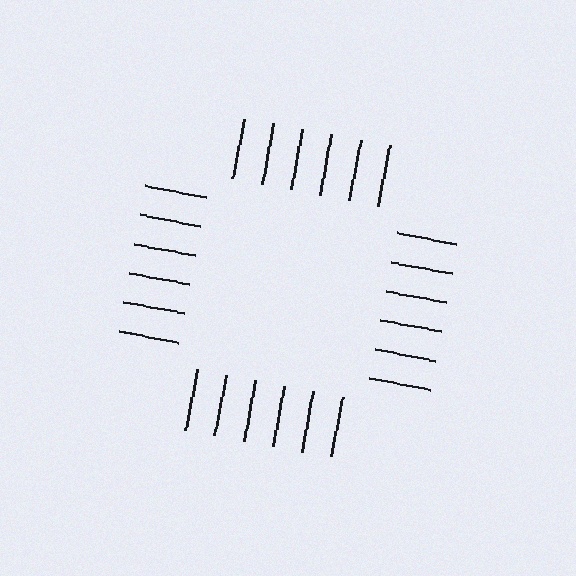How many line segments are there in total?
24 — 6 along each of the 4 edges.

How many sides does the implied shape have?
4 sides — the line-ends trace a square.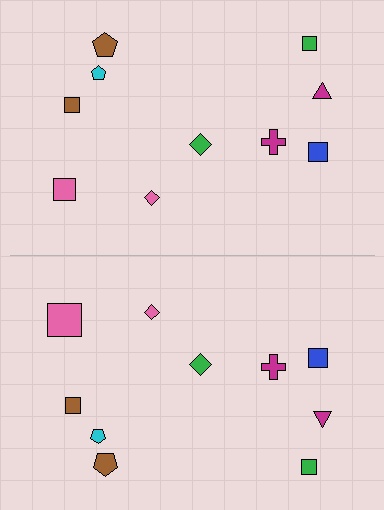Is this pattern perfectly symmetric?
No, the pattern is not perfectly symmetric. The pink square on the bottom side has a different size than its mirror counterpart.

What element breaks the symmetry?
The pink square on the bottom side has a different size than its mirror counterpart.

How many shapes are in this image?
There are 20 shapes in this image.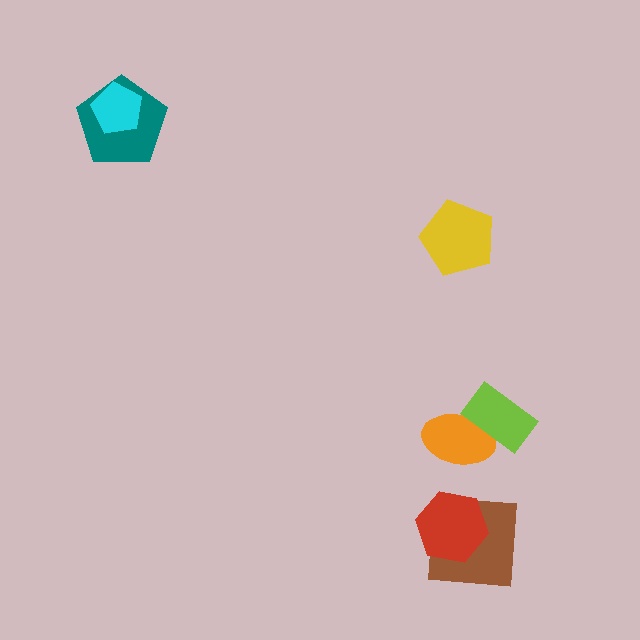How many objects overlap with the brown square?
1 object overlaps with the brown square.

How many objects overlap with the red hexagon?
1 object overlaps with the red hexagon.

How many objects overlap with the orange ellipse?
1 object overlaps with the orange ellipse.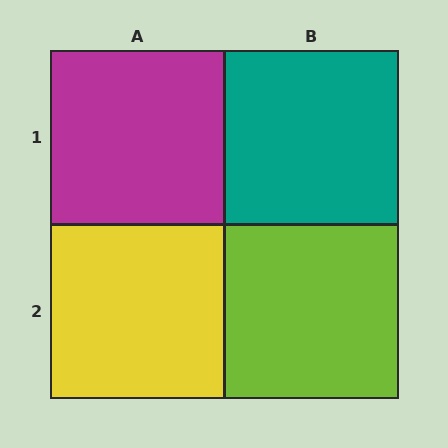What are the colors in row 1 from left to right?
Magenta, teal.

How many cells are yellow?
1 cell is yellow.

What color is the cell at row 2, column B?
Lime.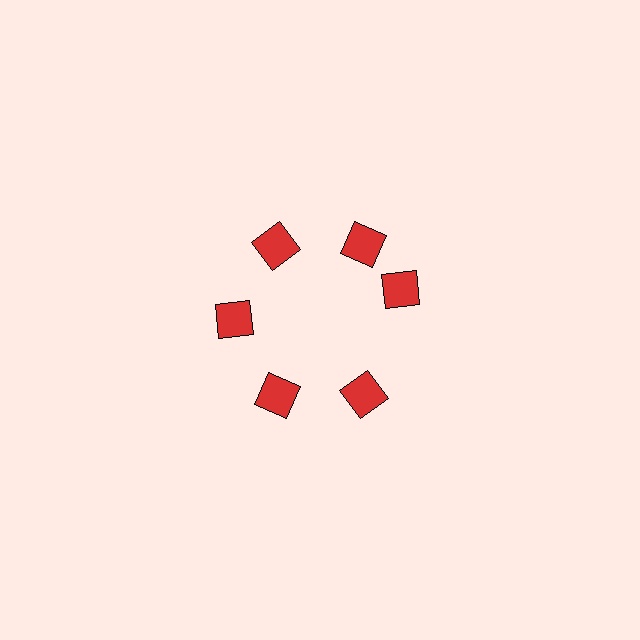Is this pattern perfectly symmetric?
No. The 6 red squares are arranged in a ring, but one element near the 3 o'clock position is rotated out of alignment along the ring, breaking the 6-fold rotational symmetry.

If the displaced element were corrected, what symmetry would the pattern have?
It would have 6-fold rotational symmetry — the pattern would map onto itself every 60 degrees.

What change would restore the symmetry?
The symmetry would be restored by rotating it back into even spacing with its neighbors so that all 6 squares sit at equal angles and equal distance from the center.